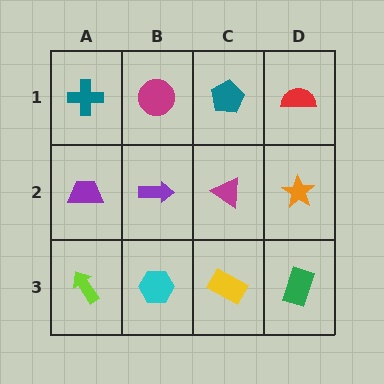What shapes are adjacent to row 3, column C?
A magenta triangle (row 2, column C), a cyan hexagon (row 3, column B), a green rectangle (row 3, column D).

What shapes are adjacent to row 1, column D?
An orange star (row 2, column D), a teal pentagon (row 1, column C).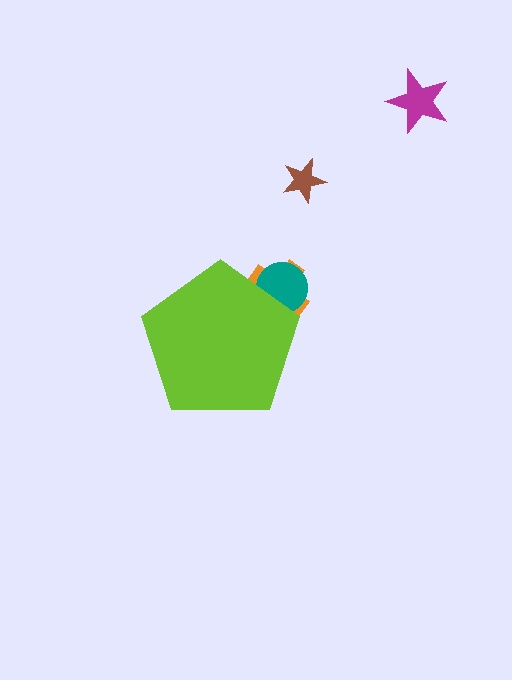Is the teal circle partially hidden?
Yes, the teal circle is partially hidden behind the lime pentagon.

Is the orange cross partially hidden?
Yes, the orange cross is partially hidden behind the lime pentagon.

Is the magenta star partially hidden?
No, the magenta star is fully visible.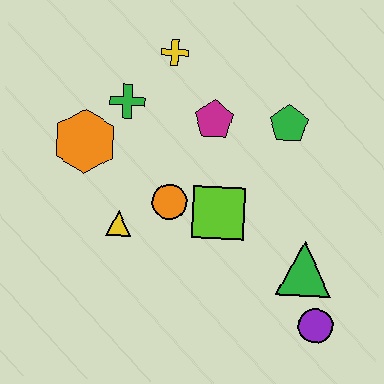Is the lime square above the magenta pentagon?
No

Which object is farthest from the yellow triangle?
The purple circle is farthest from the yellow triangle.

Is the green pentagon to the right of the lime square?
Yes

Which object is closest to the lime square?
The orange circle is closest to the lime square.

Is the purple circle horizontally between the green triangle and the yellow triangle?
No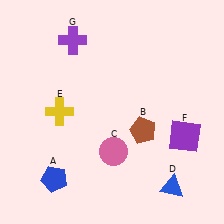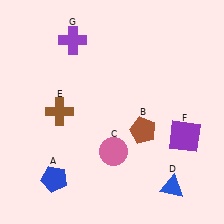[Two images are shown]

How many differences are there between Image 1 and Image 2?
There is 1 difference between the two images.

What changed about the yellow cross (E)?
In Image 1, E is yellow. In Image 2, it changed to brown.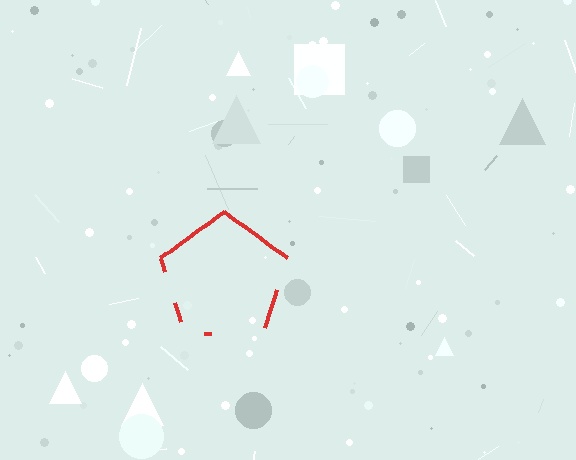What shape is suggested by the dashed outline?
The dashed outline suggests a pentagon.